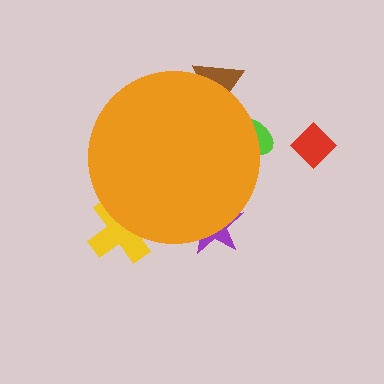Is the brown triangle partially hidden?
Yes, the brown triangle is partially hidden behind the orange circle.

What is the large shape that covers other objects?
An orange circle.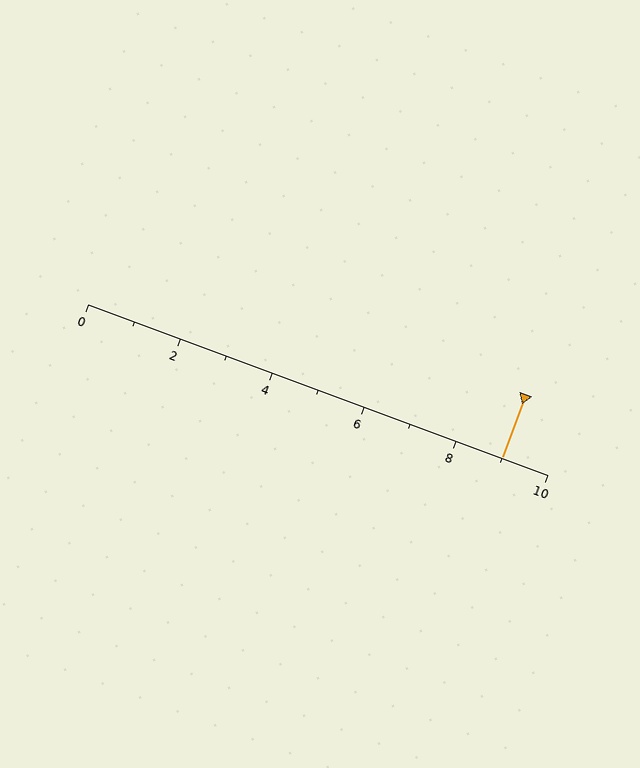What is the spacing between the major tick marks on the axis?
The major ticks are spaced 2 apart.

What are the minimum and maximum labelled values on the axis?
The axis runs from 0 to 10.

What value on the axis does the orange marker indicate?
The marker indicates approximately 9.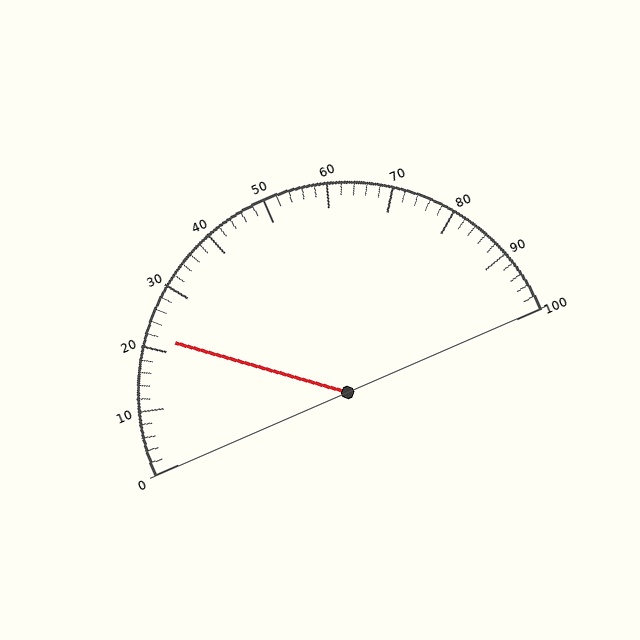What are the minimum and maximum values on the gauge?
The gauge ranges from 0 to 100.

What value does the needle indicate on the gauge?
The needle indicates approximately 22.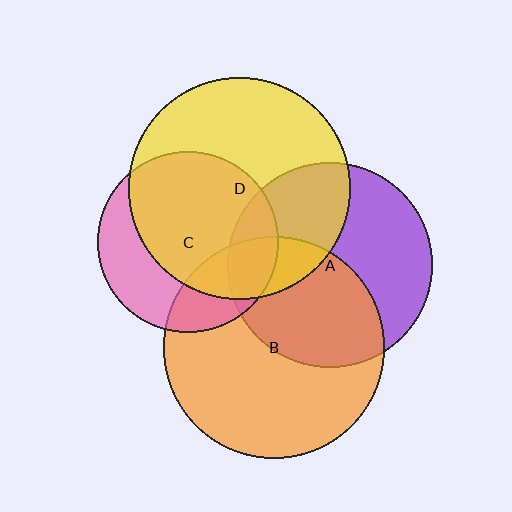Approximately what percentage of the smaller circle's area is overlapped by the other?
Approximately 25%.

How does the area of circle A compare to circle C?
Approximately 1.3 times.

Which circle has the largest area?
Circle D (yellow).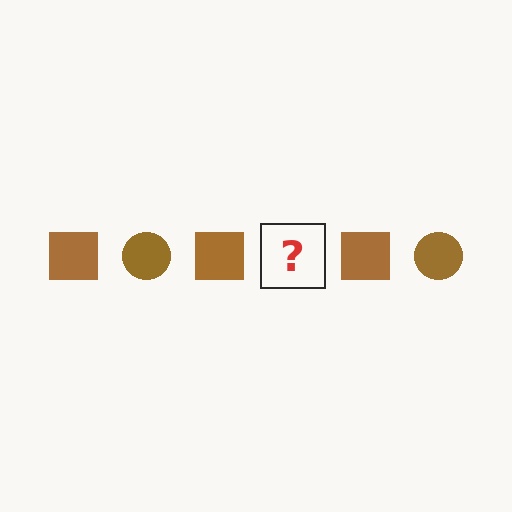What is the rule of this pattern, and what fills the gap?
The rule is that the pattern cycles through square, circle shapes in brown. The gap should be filled with a brown circle.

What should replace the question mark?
The question mark should be replaced with a brown circle.